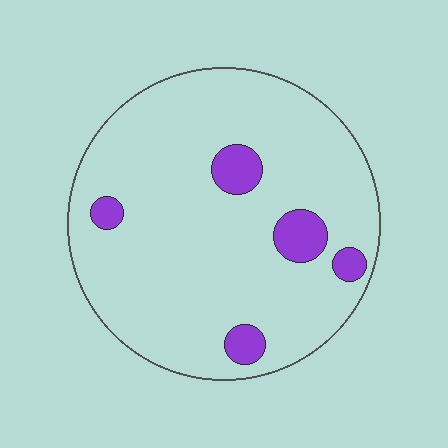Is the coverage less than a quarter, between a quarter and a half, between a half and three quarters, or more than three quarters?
Less than a quarter.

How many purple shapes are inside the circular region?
5.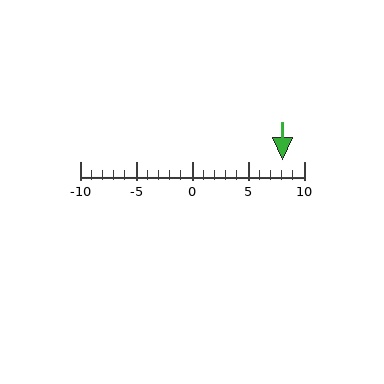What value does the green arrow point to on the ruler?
The green arrow points to approximately 8.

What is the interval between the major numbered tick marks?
The major tick marks are spaced 5 units apart.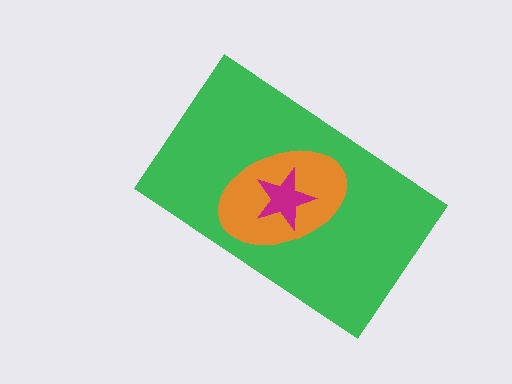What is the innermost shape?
The magenta star.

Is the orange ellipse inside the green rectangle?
Yes.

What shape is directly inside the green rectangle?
The orange ellipse.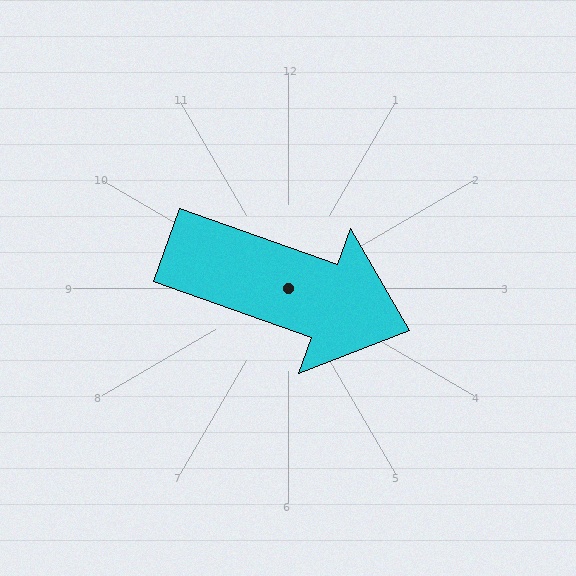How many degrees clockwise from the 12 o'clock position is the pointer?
Approximately 109 degrees.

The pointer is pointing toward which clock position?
Roughly 4 o'clock.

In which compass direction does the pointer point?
East.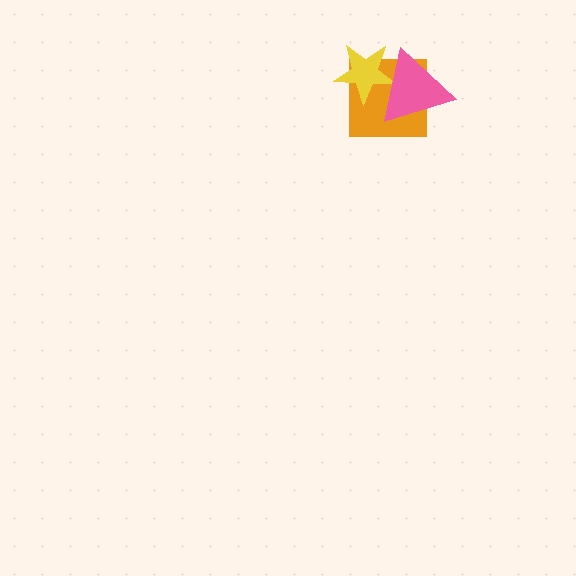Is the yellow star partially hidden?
Yes, it is partially covered by another shape.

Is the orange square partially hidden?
Yes, it is partially covered by another shape.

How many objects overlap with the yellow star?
2 objects overlap with the yellow star.